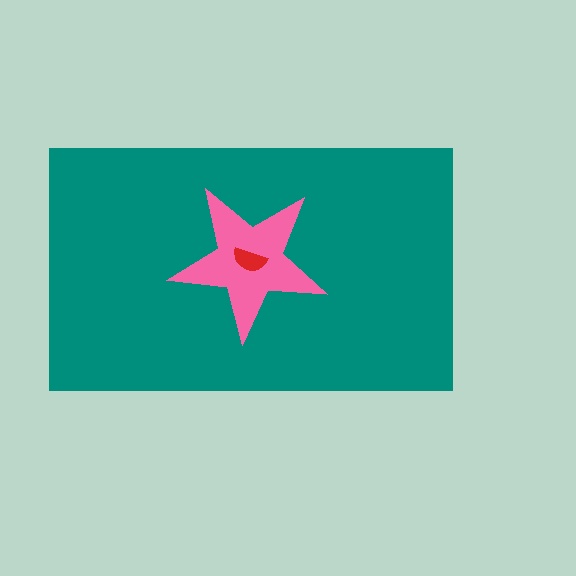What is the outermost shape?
The teal rectangle.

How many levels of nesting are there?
3.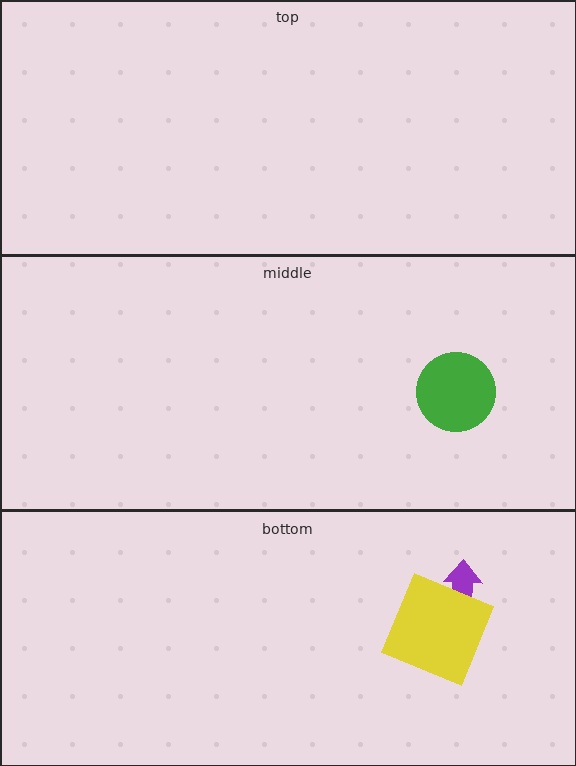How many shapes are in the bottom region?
2.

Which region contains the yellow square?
The bottom region.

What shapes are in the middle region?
The green circle.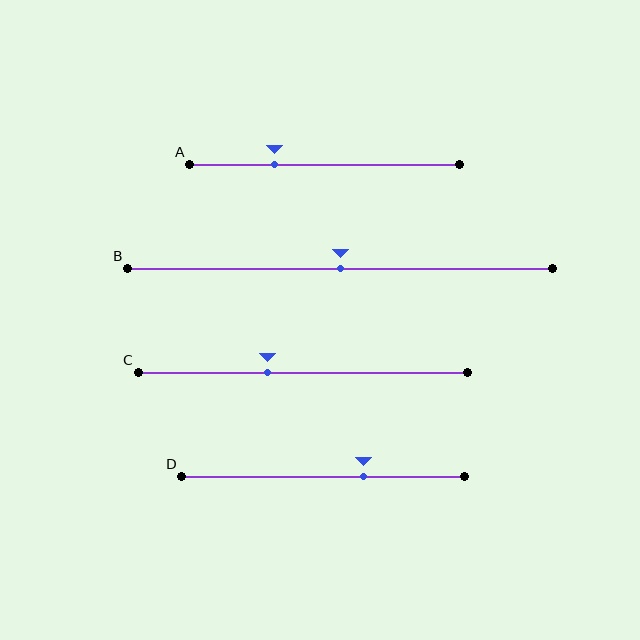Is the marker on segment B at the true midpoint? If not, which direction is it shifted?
Yes, the marker on segment B is at the true midpoint.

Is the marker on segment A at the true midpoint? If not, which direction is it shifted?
No, the marker on segment A is shifted to the left by about 18% of the segment length.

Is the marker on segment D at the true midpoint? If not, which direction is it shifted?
No, the marker on segment D is shifted to the right by about 14% of the segment length.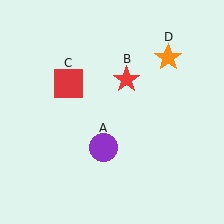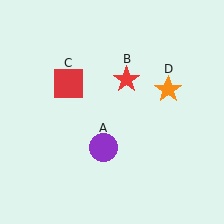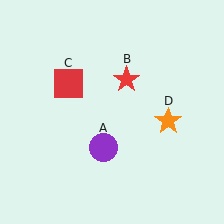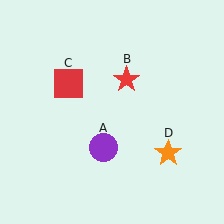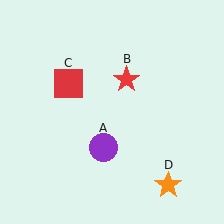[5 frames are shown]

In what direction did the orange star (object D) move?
The orange star (object D) moved down.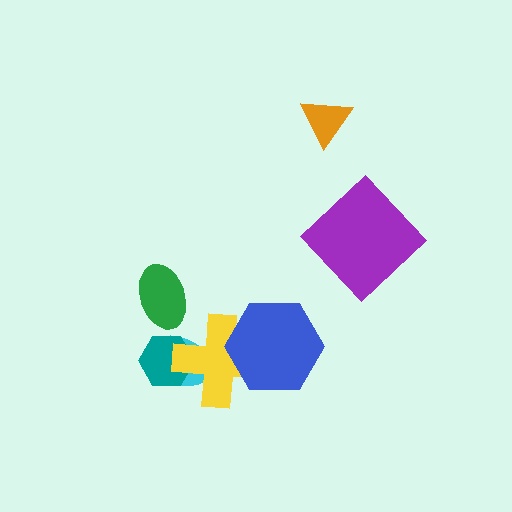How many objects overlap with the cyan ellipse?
2 objects overlap with the cyan ellipse.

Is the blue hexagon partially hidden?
No, no other shape covers it.